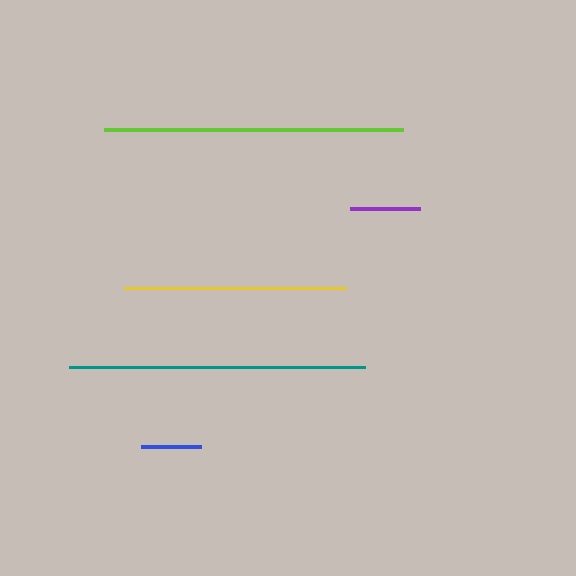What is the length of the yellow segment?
The yellow segment is approximately 222 pixels long.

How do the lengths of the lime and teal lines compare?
The lime and teal lines are approximately the same length.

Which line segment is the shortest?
The blue line is the shortest at approximately 61 pixels.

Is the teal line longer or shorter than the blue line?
The teal line is longer than the blue line.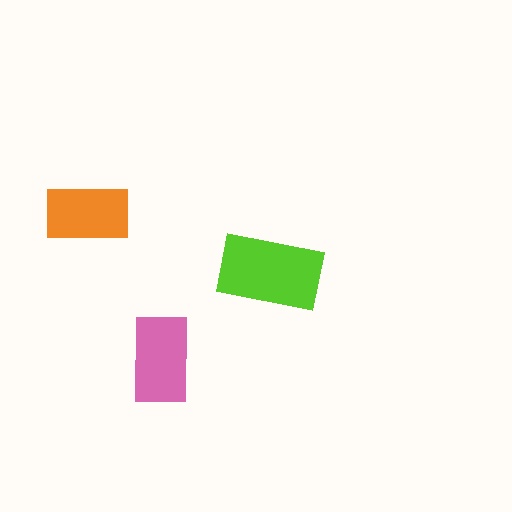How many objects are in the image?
There are 3 objects in the image.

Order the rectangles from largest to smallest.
the lime one, the pink one, the orange one.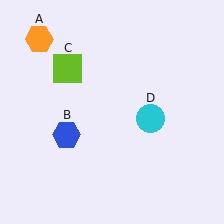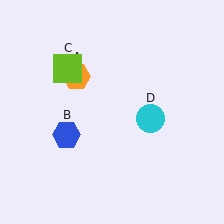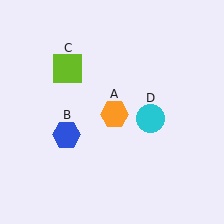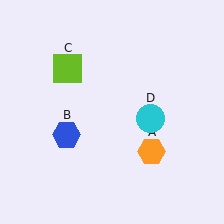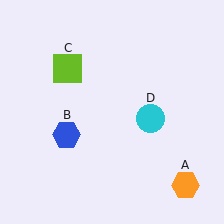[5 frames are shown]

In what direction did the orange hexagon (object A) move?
The orange hexagon (object A) moved down and to the right.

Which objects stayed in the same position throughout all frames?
Blue hexagon (object B) and lime square (object C) and cyan circle (object D) remained stationary.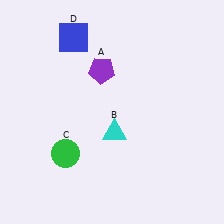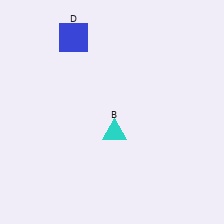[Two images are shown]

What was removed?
The purple pentagon (A), the green circle (C) were removed in Image 2.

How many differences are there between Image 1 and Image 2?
There are 2 differences between the two images.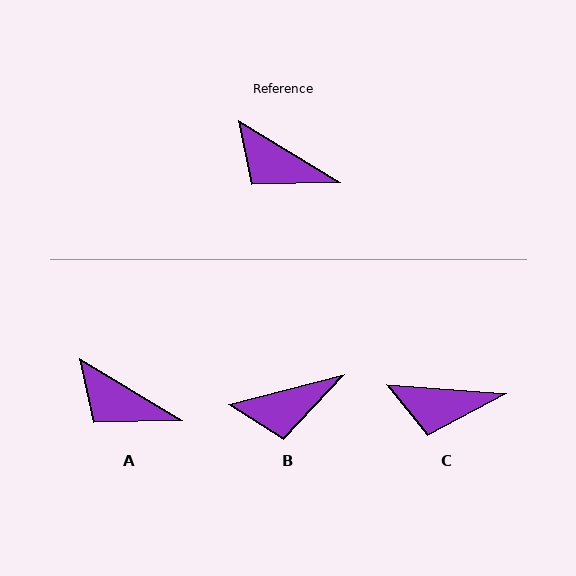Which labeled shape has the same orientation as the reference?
A.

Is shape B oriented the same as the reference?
No, it is off by about 46 degrees.